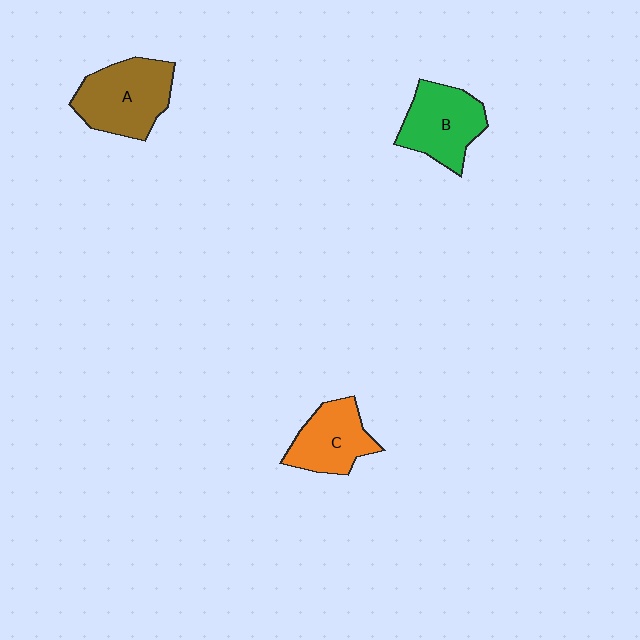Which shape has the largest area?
Shape A (brown).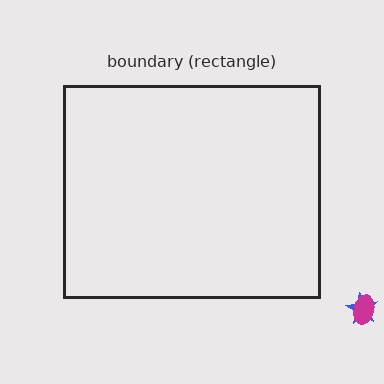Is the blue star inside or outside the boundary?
Outside.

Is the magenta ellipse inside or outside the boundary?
Outside.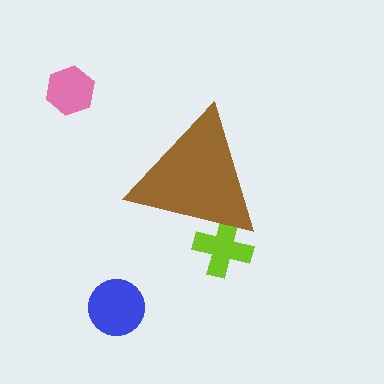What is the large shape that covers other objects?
A brown triangle.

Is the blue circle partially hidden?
No, the blue circle is fully visible.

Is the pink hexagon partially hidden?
No, the pink hexagon is fully visible.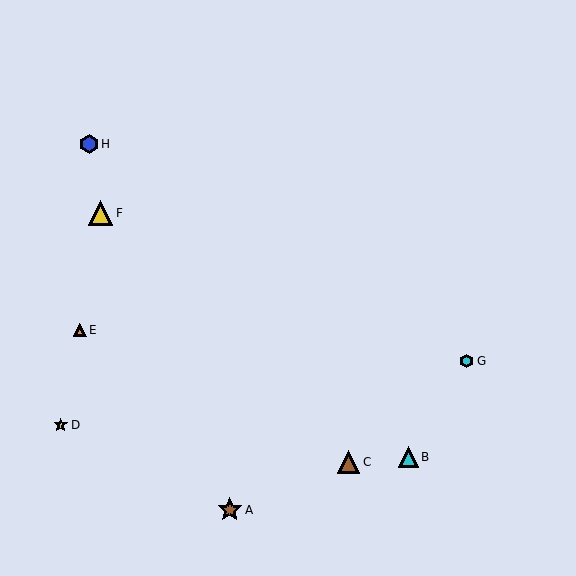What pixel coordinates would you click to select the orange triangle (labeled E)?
Click at (80, 330) to select the orange triangle E.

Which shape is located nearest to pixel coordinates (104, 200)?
The yellow triangle (labeled F) at (101, 213) is nearest to that location.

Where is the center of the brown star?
The center of the brown star is at (230, 510).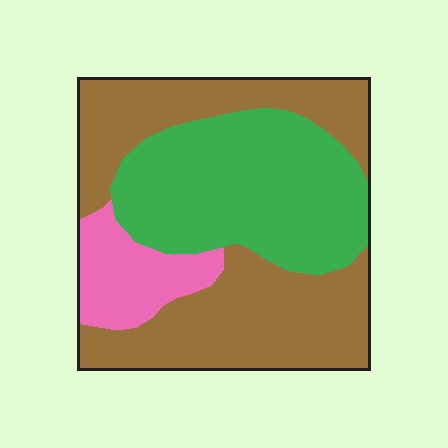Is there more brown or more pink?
Brown.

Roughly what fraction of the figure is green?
Green covers about 40% of the figure.